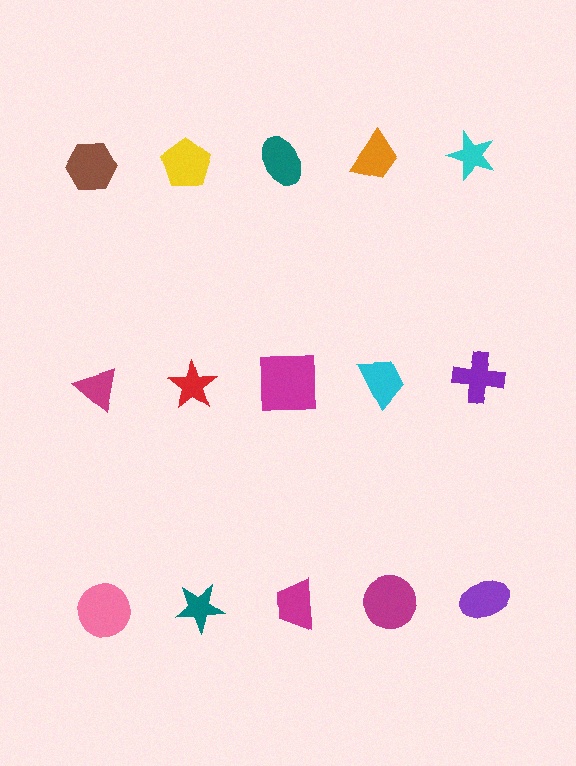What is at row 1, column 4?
An orange trapezoid.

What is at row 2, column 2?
A red star.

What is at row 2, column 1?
A magenta triangle.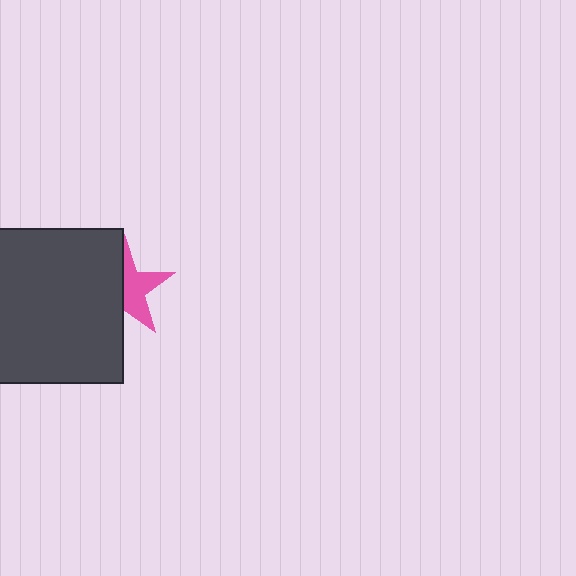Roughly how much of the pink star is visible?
About half of it is visible (roughly 51%).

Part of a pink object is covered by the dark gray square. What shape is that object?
It is a star.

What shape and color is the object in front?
The object in front is a dark gray square.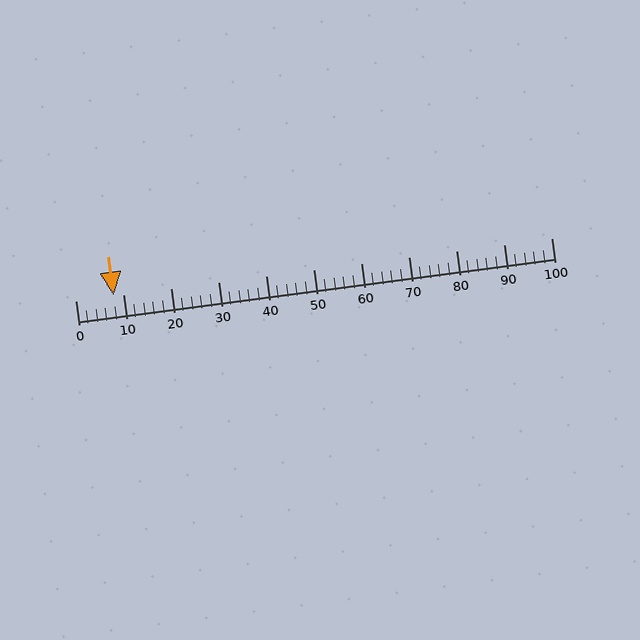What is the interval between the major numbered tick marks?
The major tick marks are spaced 10 units apart.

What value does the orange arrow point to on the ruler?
The orange arrow points to approximately 8.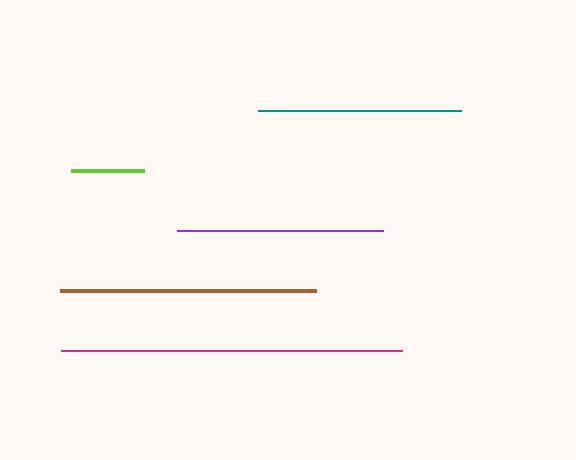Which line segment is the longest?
The magenta line is the longest at approximately 340 pixels.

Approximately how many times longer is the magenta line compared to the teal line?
The magenta line is approximately 1.7 times the length of the teal line.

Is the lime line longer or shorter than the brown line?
The brown line is longer than the lime line.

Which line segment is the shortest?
The lime line is the shortest at approximately 74 pixels.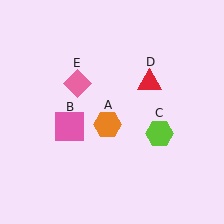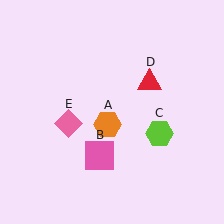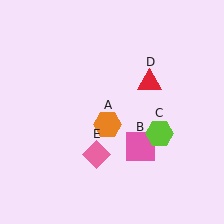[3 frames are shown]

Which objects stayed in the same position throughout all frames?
Orange hexagon (object A) and lime hexagon (object C) and red triangle (object D) remained stationary.